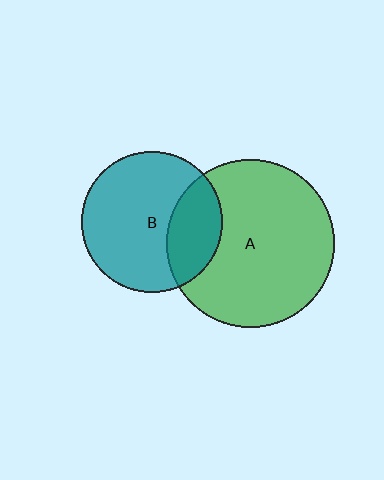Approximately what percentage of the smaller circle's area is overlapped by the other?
Approximately 30%.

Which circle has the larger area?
Circle A (green).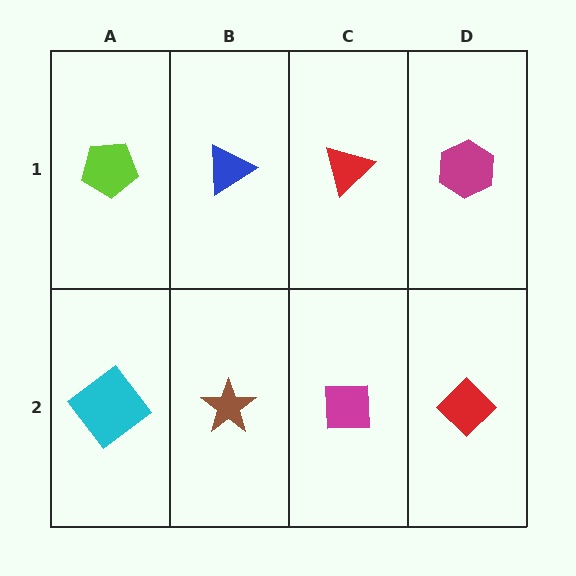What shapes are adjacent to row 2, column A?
A lime pentagon (row 1, column A), a brown star (row 2, column B).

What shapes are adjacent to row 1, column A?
A cyan diamond (row 2, column A), a blue triangle (row 1, column B).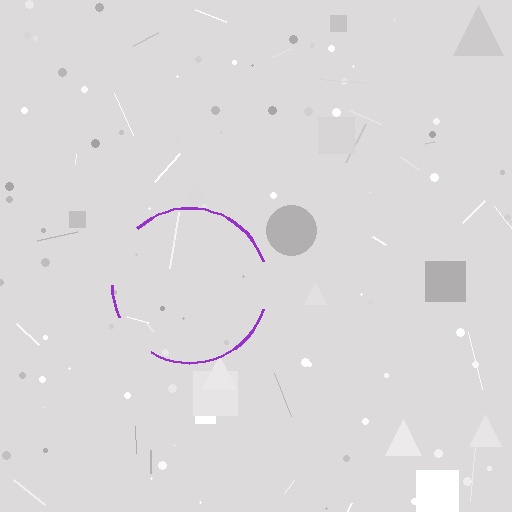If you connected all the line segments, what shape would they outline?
They would outline a circle.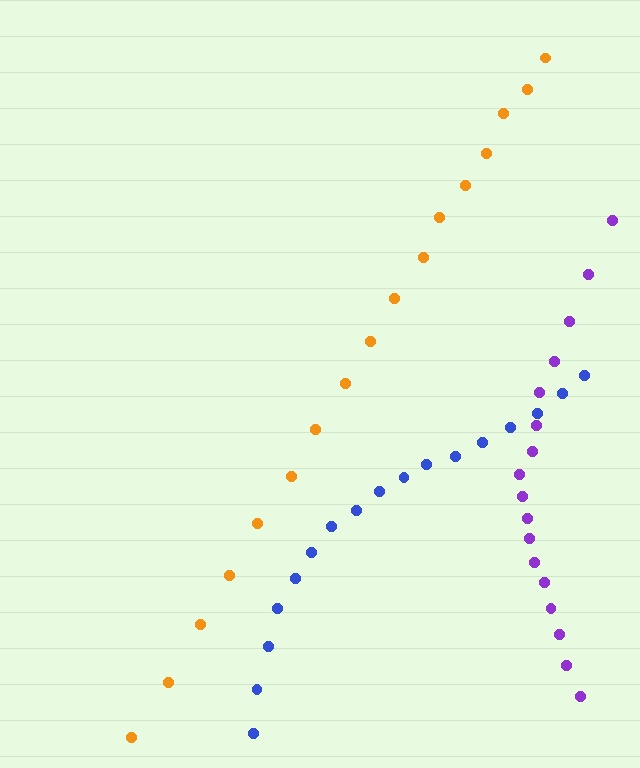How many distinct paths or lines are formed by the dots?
There are 3 distinct paths.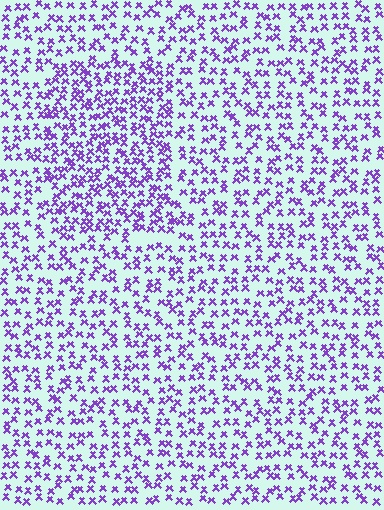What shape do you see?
I see a rectangle.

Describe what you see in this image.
The image contains small purple elements arranged at two different densities. A rectangle-shaped region is visible where the elements are more densely packed than the surrounding area.